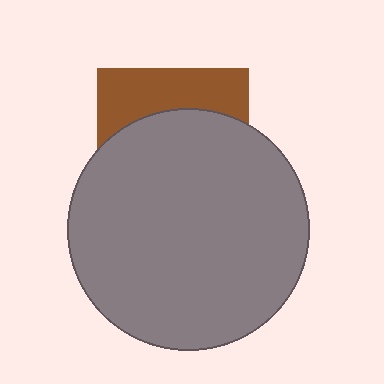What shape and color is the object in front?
The object in front is a gray circle.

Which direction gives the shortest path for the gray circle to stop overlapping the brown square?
Moving down gives the shortest separation.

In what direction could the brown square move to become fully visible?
The brown square could move up. That would shift it out from behind the gray circle entirely.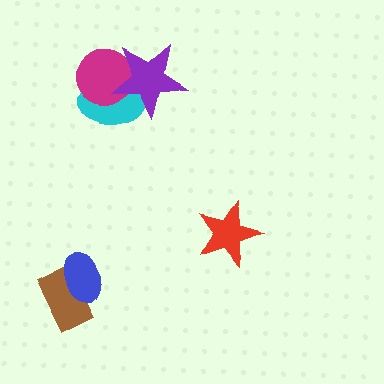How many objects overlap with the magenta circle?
2 objects overlap with the magenta circle.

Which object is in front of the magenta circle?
The purple star is in front of the magenta circle.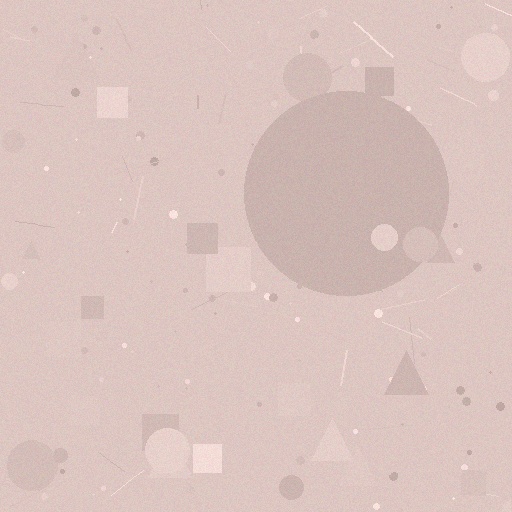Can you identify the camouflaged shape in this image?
The camouflaged shape is a circle.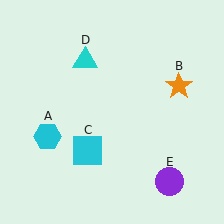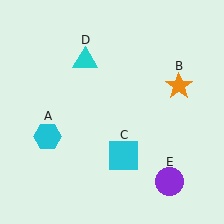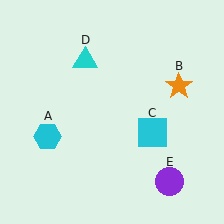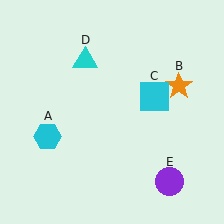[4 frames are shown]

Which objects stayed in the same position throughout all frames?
Cyan hexagon (object A) and orange star (object B) and cyan triangle (object D) and purple circle (object E) remained stationary.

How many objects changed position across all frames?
1 object changed position: cyan square (object C).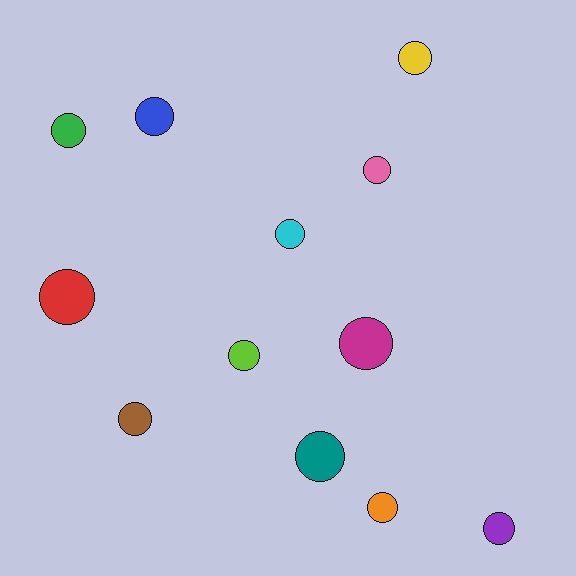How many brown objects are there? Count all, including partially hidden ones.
There is 1 brown object.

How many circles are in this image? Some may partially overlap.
There are 12 circles.